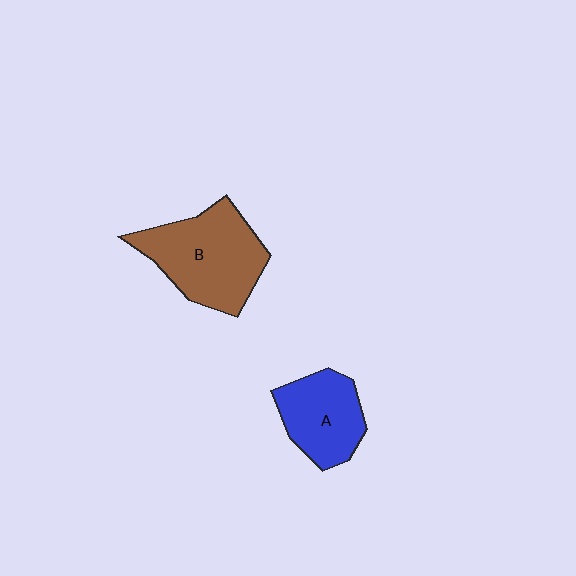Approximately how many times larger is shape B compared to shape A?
Approximately 1.5 times.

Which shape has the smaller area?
Shape A (blue).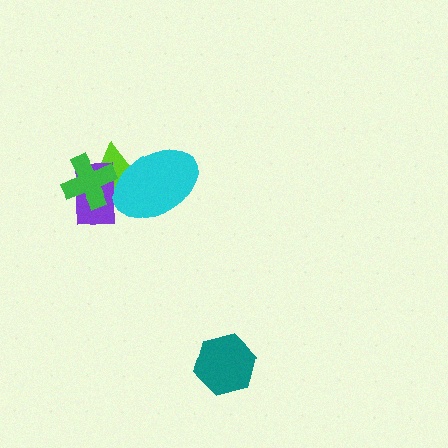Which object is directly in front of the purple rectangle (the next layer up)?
The green cross is directly in front of the purple rectangle.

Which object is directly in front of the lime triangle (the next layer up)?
The purple rectangle is directly in front of the lime triangle.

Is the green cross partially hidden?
No, no other shape covers it.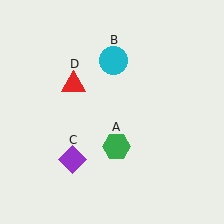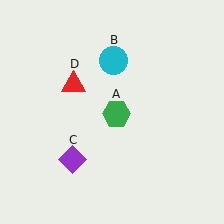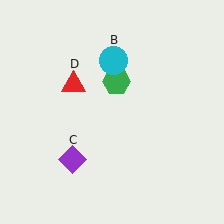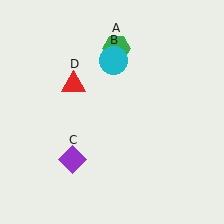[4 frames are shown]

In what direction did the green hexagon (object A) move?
The green hexagon (object A) moved up.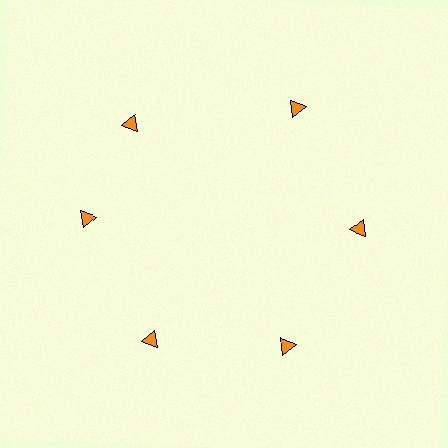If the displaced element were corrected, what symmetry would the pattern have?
It would have 6-fold rotational symmetry — the pattern would map onto itself every 60 degrees.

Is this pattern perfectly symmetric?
No. The 6 orange triangles are arranged in a ring, but one element near the 11 o'clock position is rotated out of alignment along the ring, breaking the 6-fold rotational symmetry.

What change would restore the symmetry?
The symmetry would be restored by rotating it back into even spacing with its neighbors so that all 6 triangles sit at equal angles and equal distance from the center.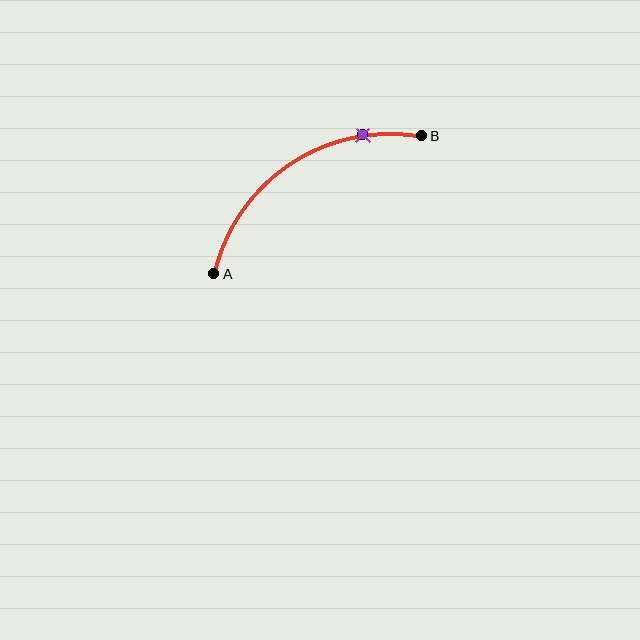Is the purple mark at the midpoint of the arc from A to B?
No. The purple mark lies on the arc but is closer to endpoint B. The arc midpoint would be at the point on the curve equidistant along the arc from both A and B.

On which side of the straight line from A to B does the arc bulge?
The arc bulges above the straight line connecting A and B.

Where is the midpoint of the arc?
The arc midpoint is the point on the curve farthest from the straight line joining A and B. It sits above that line.